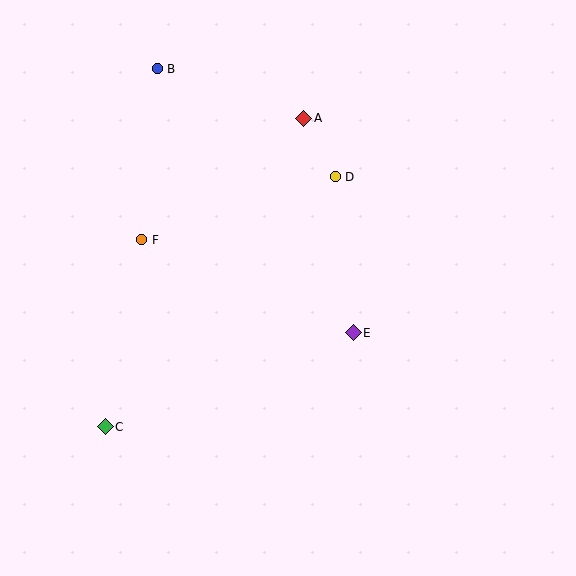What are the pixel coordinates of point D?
Point D is at (335, 177).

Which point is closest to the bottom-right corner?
Point E is closest to the bottom-right corner.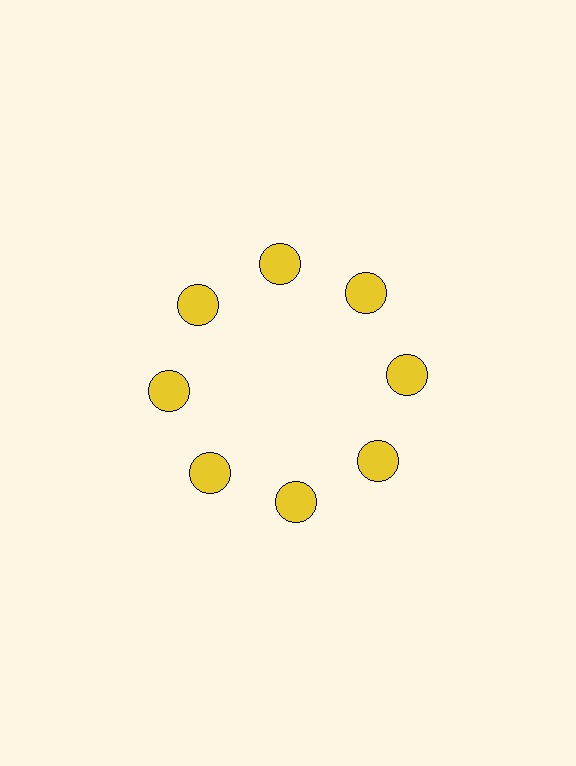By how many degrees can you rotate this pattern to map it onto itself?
The pattern maps onto itself every 45 degrees of rotation.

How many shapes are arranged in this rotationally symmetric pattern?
There are 8 shapes, arranged in 8 groups of 1.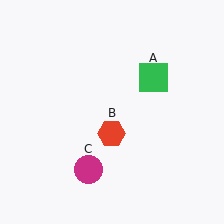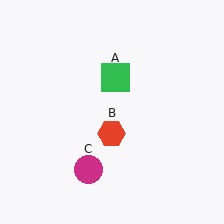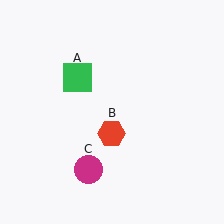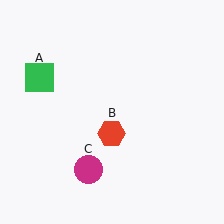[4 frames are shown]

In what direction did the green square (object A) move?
The green square (object A) moved left.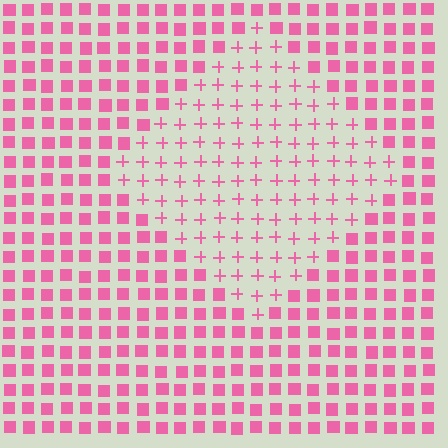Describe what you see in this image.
The image is filled with small pink elements arranged in a uniform grid. A diamond-shaped region contains plus signs, while the surrounding area contains squares. The boundary is defined purely by the change in element shape.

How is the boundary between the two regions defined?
The boundary is defined by a change in element shape: plus signs inside vs. squares outside. All elements share the same color and spacing.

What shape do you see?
I see a diamond.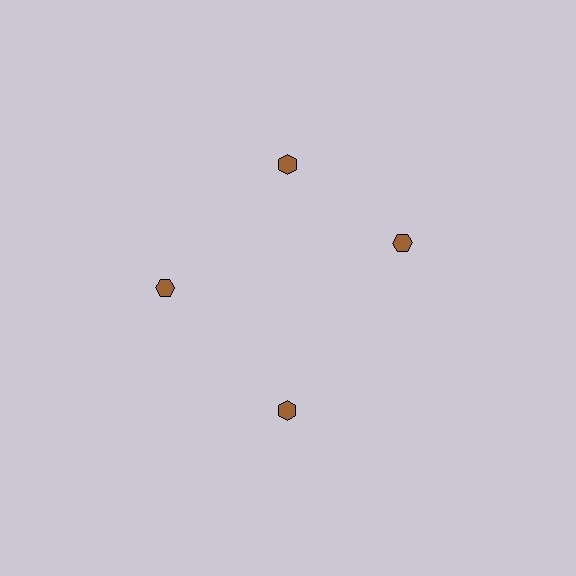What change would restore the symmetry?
The symmetry would be restored by rotating it back into even spacing with its neighbors so that all 4 hexagons sit at equal angles and equal distance from the center.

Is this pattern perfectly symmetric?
No. The 4 brown hexagons are arranged in a ring, but one element near the 3 o'clock position is rotated out of alignment along the ring, breaking the 4-fold rotational symmetry.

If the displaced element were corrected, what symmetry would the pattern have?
It would have 4-fold rotational symmetry — the pattern would map onto itself every 90 degrees.